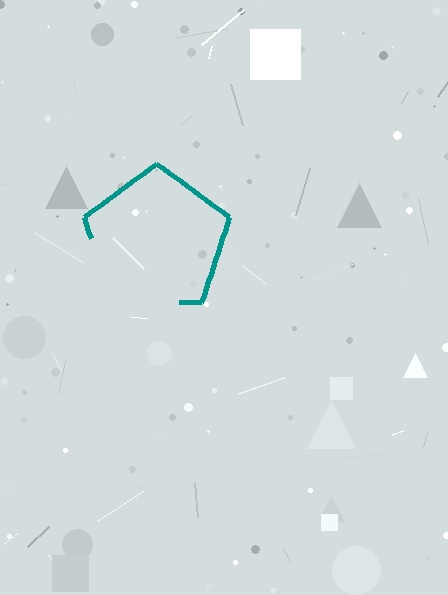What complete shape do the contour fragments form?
The contour fragments form a pentagon.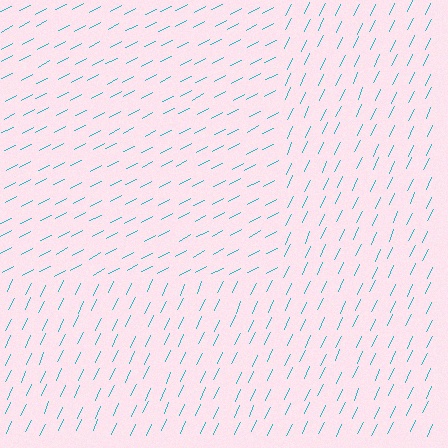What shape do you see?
I see a rectangle.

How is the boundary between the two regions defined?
The boundary is defined purely by a change in line orientation (approximately 38 degrees difference). All lines are the same color and thickness.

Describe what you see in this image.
The image is filled with small cyan line segments. A rectangle region in the image has lines oriented differently from the surrounding lines, creating a visible texture boundary.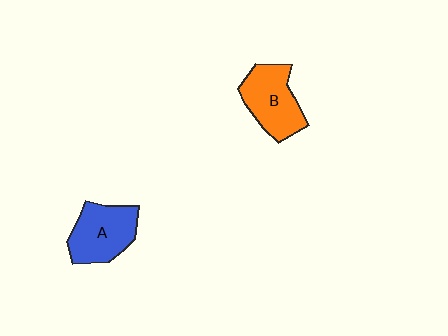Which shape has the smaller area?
Shape A (blue).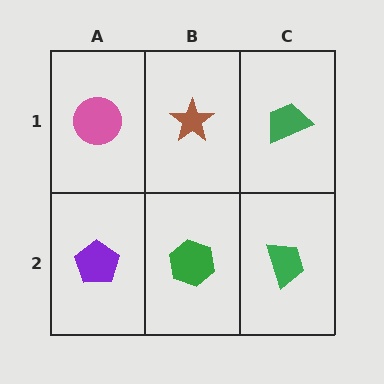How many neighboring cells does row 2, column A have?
2.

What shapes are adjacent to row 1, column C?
A green trapezoid (row 2, column C), a brown star (row 1, column B).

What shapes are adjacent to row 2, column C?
A green trapezoid (row 1, column C), a green hexagon (row 2, column B).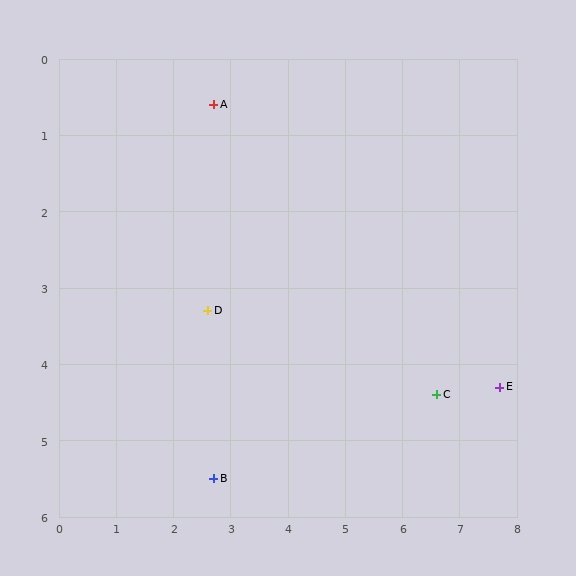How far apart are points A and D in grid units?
Points A and D are about 2.7 grid units apart.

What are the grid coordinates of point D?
Point D is at approximately (2.6, 3.3).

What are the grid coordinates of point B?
Point B is at approximately (2.7, 5.5).